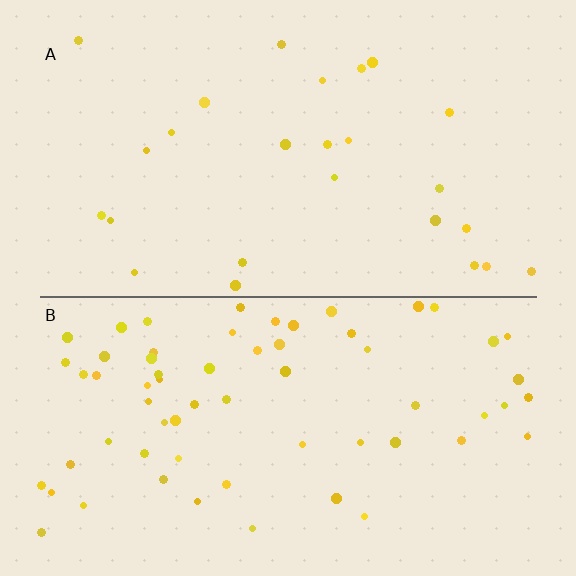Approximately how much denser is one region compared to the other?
Approximately 2.5× — region B over region A.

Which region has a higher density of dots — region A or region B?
B (the bottom).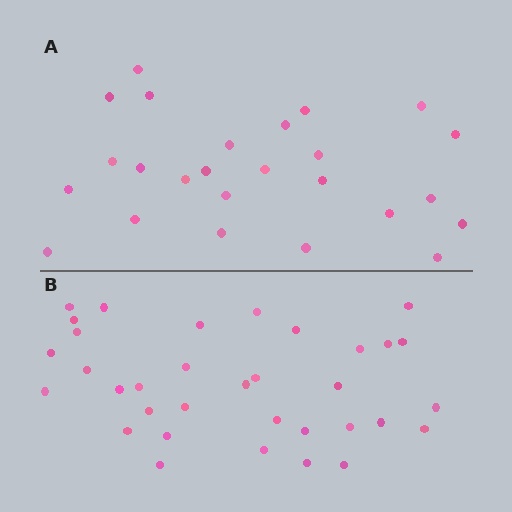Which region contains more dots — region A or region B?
Region B (the bottom region) has more dots.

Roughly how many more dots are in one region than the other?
Region B has roughly 8 or so more dots than region A.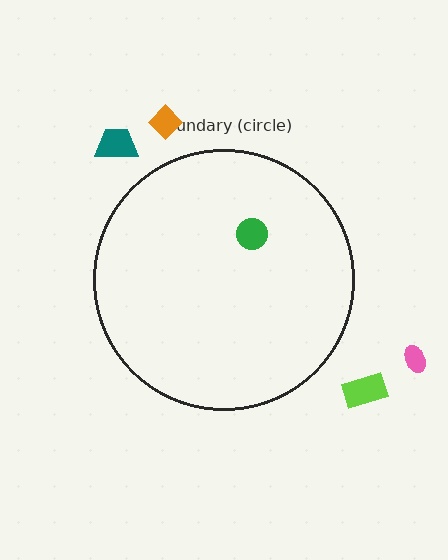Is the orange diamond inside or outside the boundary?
Outside.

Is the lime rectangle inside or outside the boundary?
Outside.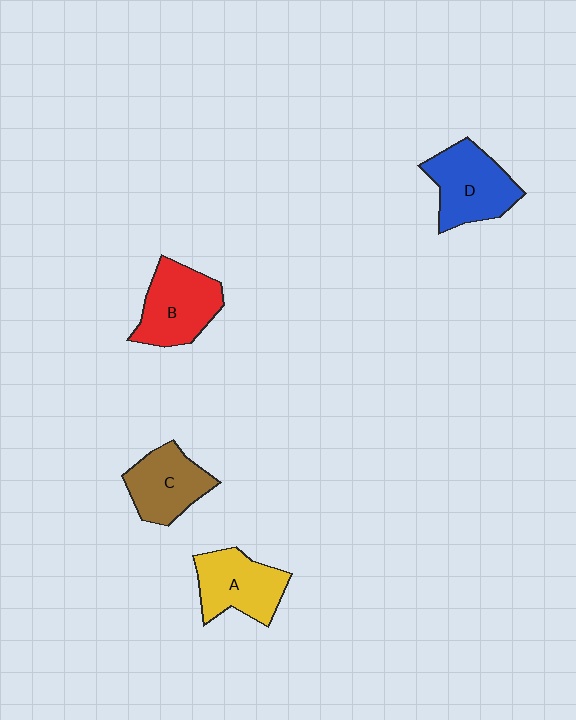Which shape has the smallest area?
Shape C (brown).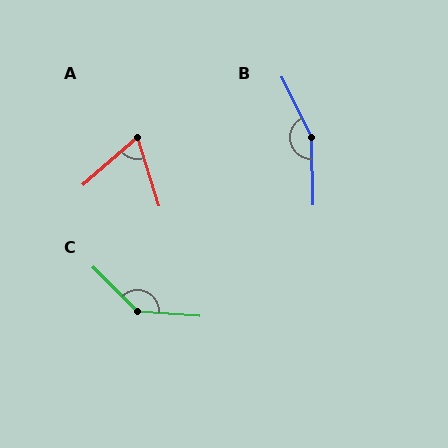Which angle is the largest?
B, at approximately 155 degrees.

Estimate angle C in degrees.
Approximately 139 degrees.